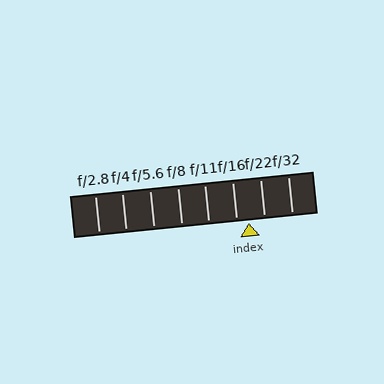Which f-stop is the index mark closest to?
The index mark is closest to f/16.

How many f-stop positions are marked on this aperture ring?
There are 8 f-stop positions marked.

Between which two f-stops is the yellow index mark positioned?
The index mark is between f/16 and f/22.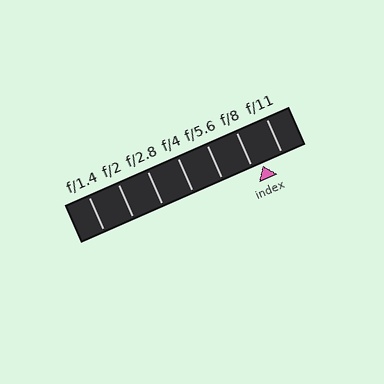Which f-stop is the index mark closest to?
The index mark is closest to f/8.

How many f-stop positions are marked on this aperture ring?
There are 7 f-stop positions marked.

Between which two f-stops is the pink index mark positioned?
The index mark is between f/8 and f/11.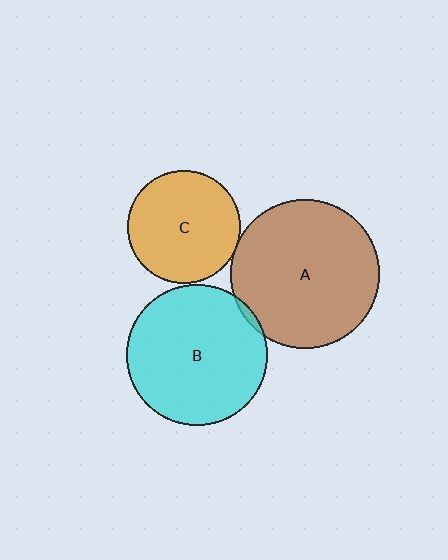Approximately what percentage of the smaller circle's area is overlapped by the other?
Approximately 5%.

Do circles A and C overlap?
Yes.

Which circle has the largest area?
Circle A (brown).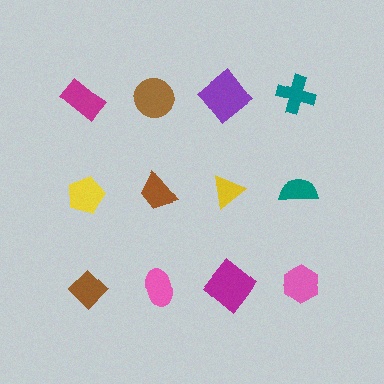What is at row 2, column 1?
A yellow pentagon.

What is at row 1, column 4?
A teal cross.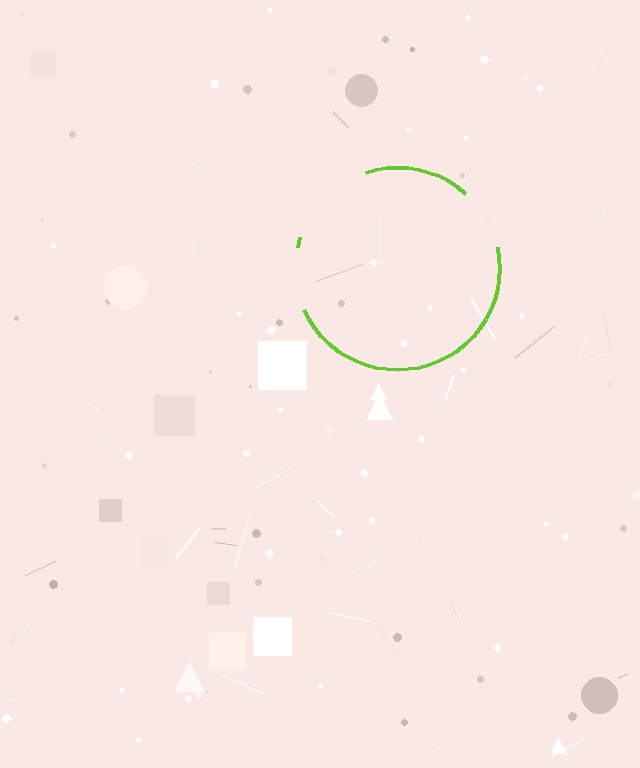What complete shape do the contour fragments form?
The contour fragments form a circle.